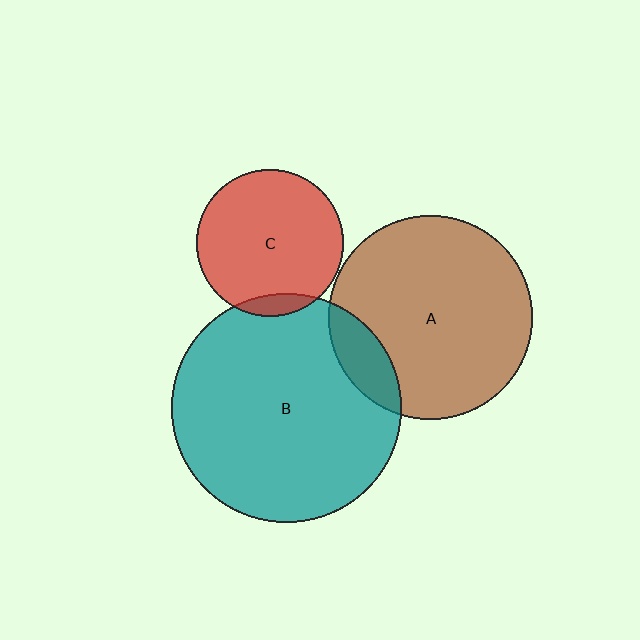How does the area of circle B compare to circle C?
Approximately 2.4 times.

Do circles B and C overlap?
Yes.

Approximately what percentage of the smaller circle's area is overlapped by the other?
Approximately 10%.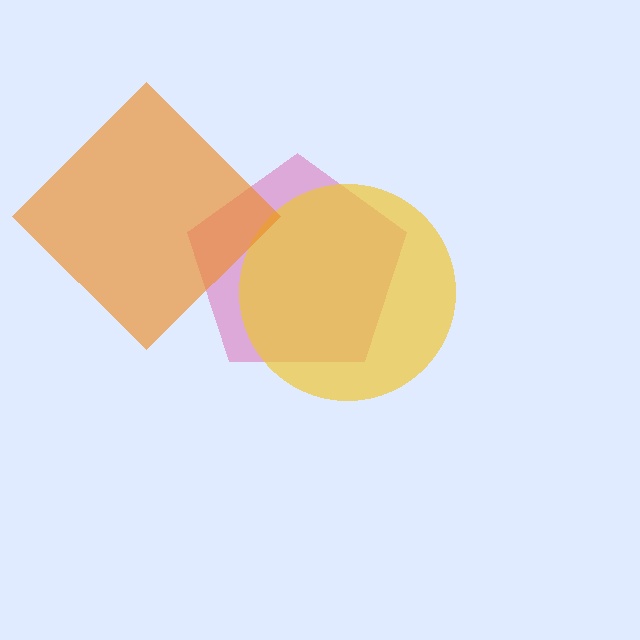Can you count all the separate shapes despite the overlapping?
Yes, there are 3 separate shapes.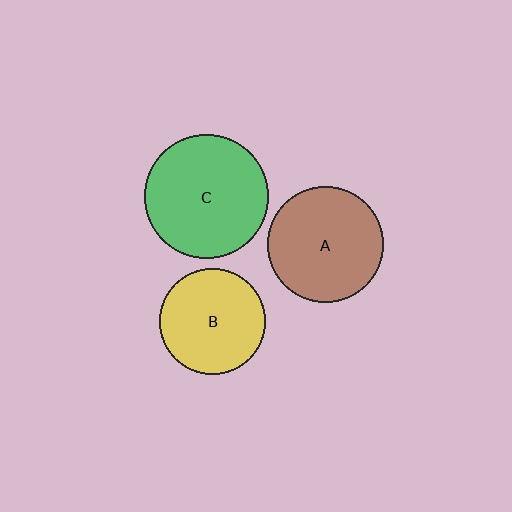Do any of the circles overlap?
No, none of the circles overlap.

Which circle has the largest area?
Circle C (green).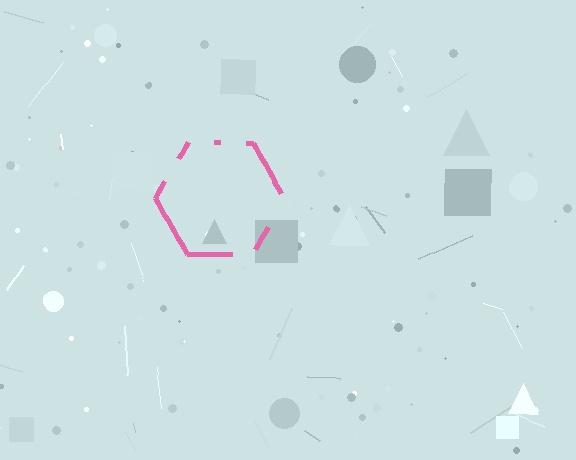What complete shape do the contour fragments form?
The contour fragments form a hexagon.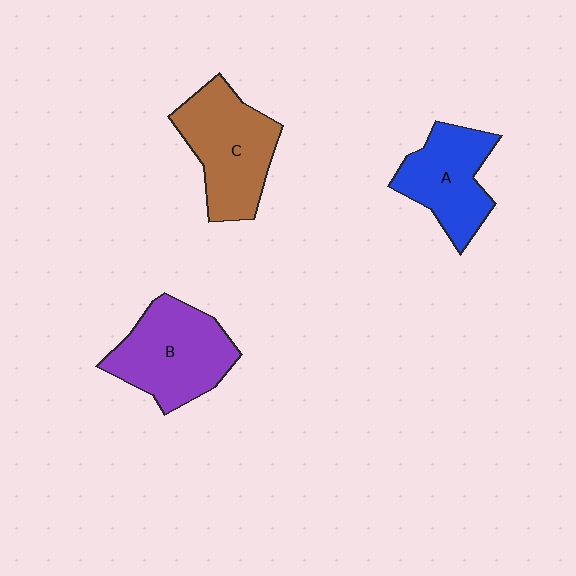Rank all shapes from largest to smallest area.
From largest to smallest: B (purple), C (brown), A (blue).